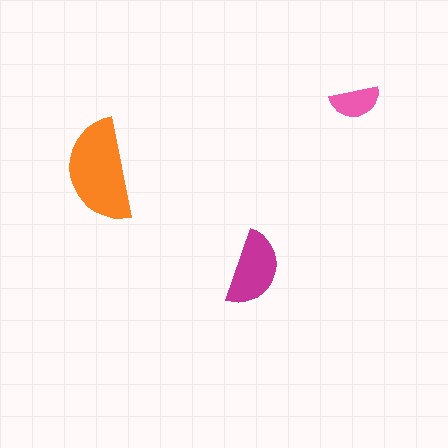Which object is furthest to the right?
The pink semicircle is rightmost.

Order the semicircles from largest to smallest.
the orange one, the magenta one, the pink one.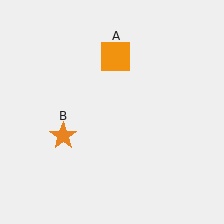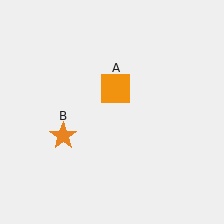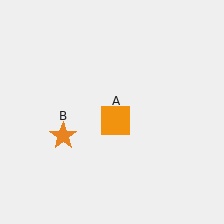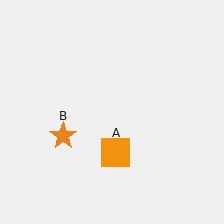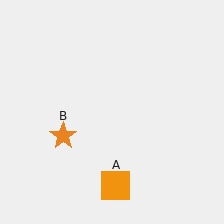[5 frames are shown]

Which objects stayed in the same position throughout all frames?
Orange star (object B) remained stationary.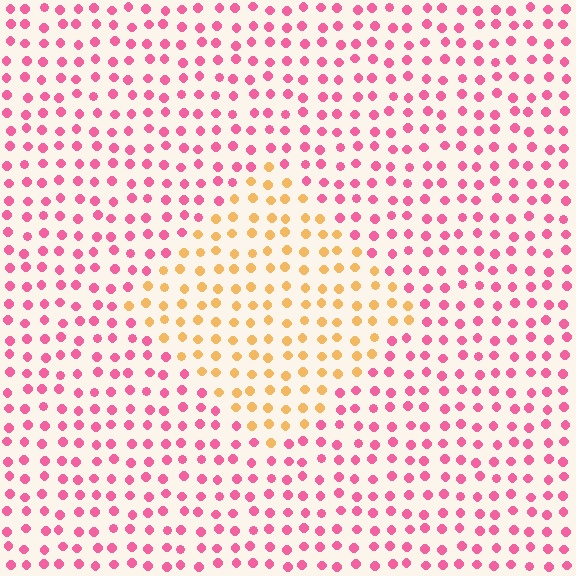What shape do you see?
I see a diamond.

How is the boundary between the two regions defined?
The boundary is defined purely by a slight shift in hue (about 63 degrees). Spacing, size, and orientation are identical on both sides.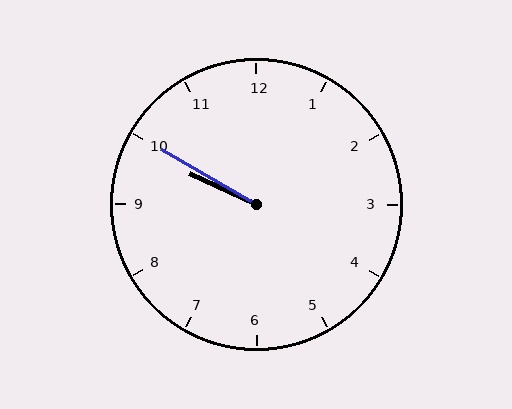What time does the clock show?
9:50.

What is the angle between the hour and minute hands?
Approximately 5 degrees.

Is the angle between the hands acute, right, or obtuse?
It is acute.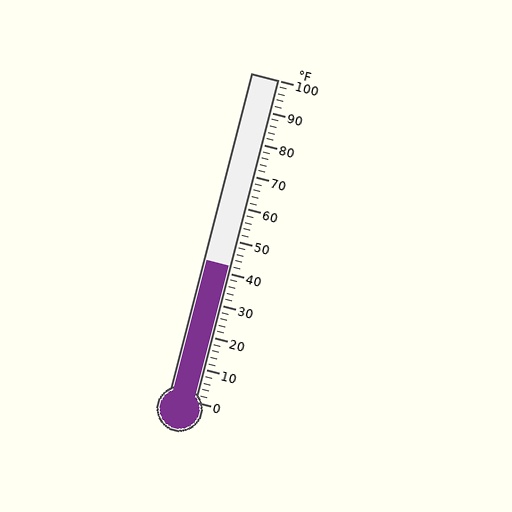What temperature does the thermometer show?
The thermometer shows approximately 42°F.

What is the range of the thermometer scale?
The thermometer scale ranges from 0°F to 100°F.